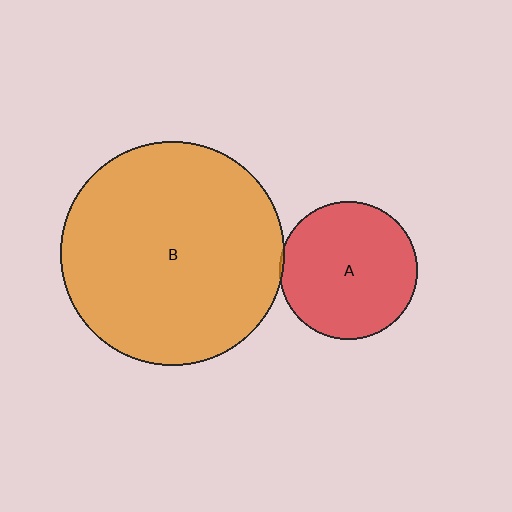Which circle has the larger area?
Circle B (orange).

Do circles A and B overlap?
Yes.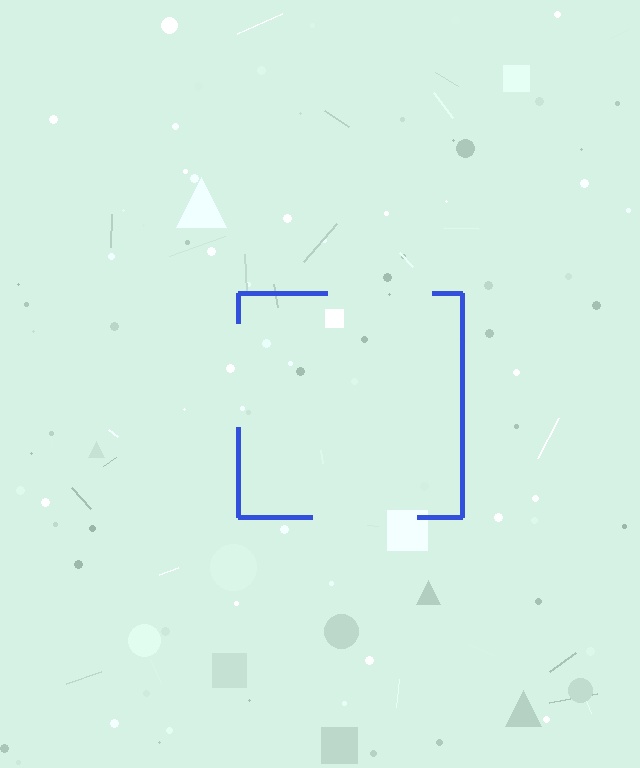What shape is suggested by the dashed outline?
The dashed outline suggests a square.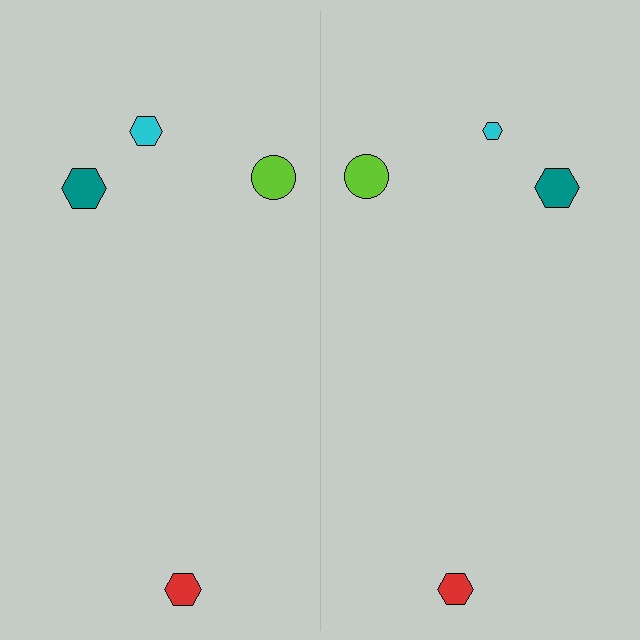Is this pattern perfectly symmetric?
No, the pattern is not perfectly symmetric. The cyan hexagon on the right side has a different size than its mirror counterpart.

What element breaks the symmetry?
The cyan hexagon on the right side has a different size than its mirror counterpart.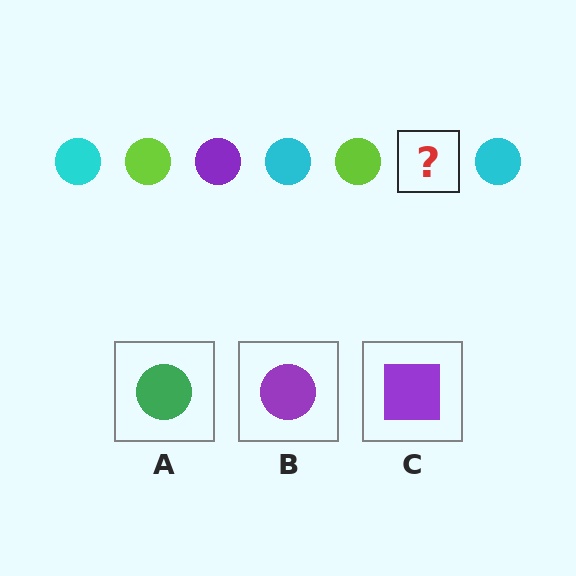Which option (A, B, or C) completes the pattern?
B.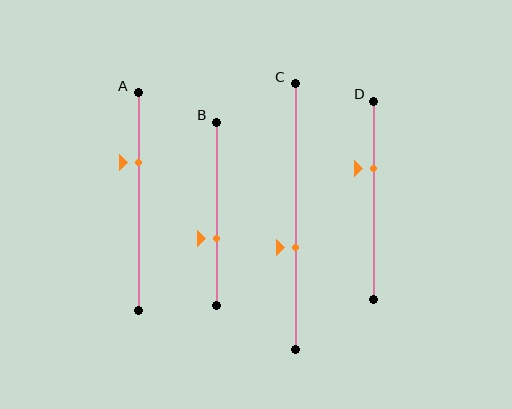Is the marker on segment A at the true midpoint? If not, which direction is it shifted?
No, the marker on segment A is shifted upward by about 18% of the segment length.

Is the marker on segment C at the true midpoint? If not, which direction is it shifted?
No, the marker on segment C is shifted downward by about 12% of the segment length.